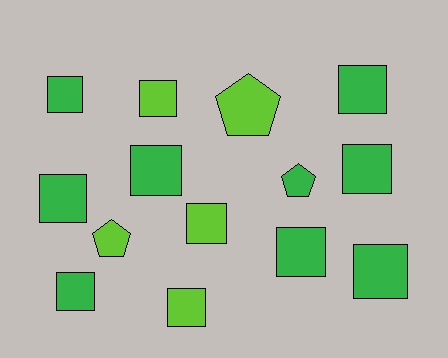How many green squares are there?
There are 8 green squares.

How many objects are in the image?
There are 14 objects.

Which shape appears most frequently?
Square, with 11 objects.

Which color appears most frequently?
Green, with 9 objects.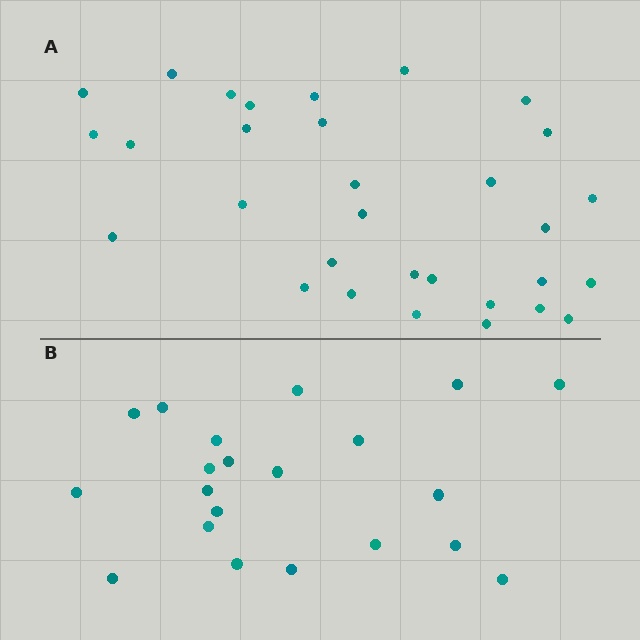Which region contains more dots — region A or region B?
Region A (the top region) has more dots.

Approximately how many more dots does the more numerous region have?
Region A has roughly 10 or so more dots than region B.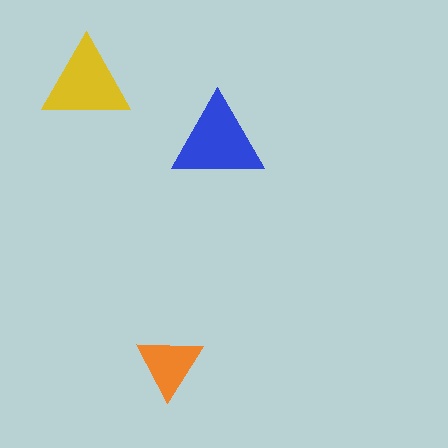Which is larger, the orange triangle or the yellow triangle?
The yellow one.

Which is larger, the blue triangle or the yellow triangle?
The blue one.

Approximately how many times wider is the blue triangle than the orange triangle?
About 1.5 times wider.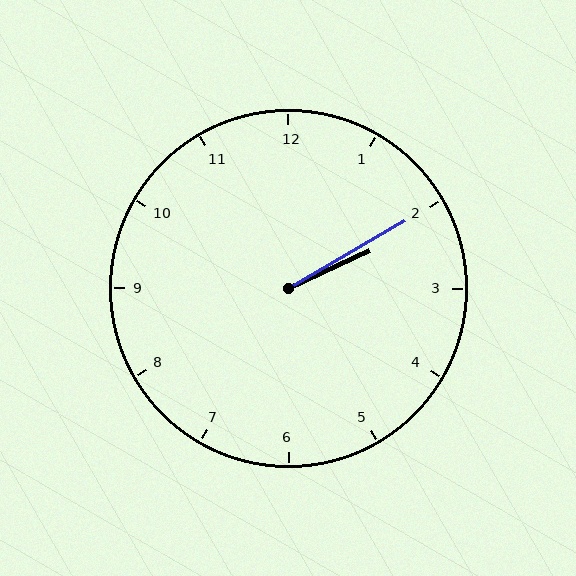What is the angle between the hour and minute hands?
Approximately 5 degrees.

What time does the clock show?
2:10.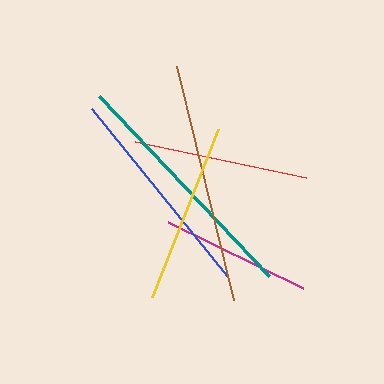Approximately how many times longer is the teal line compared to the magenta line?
The teal line is approximately 1.7 times the length of the magenta line.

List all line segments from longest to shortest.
From longest to shortest: teal, brown, blue, yellow, red, magenta.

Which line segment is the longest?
The teal line is the longest at approximately 248 pixels.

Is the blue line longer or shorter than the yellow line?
The blue line is longer than the yellow line.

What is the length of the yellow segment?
The yellow segment is approximately 180 pixels long.